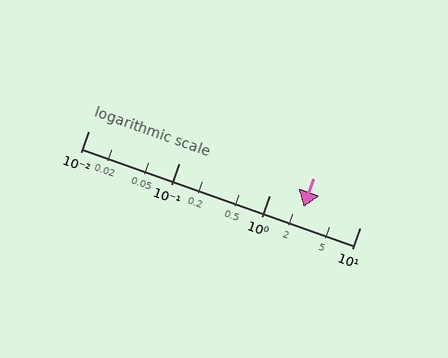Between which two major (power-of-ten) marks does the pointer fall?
The pointer is between 1 and 10.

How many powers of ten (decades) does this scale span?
The scale spans 3 decades, from 0.01 to 10.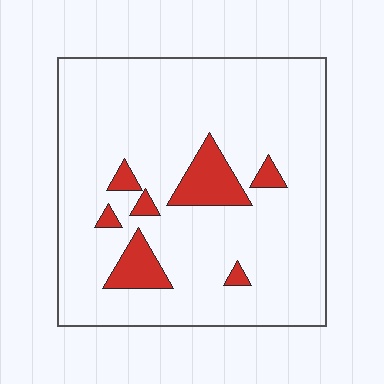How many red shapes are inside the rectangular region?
7.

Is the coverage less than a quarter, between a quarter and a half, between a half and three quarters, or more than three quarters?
Less than a quarter.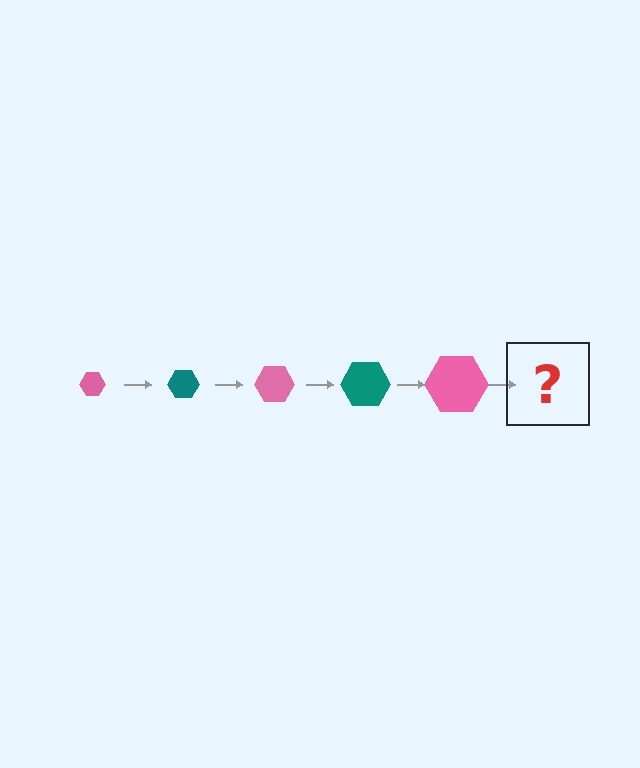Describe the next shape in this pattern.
It should be a teal hexagon, larger than the previous one.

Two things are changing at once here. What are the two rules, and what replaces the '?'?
The two rules are that the hexagon grows larger each step and the color cycles through pink and teal. The '?' should be a teal hexagon, larger than the previous one.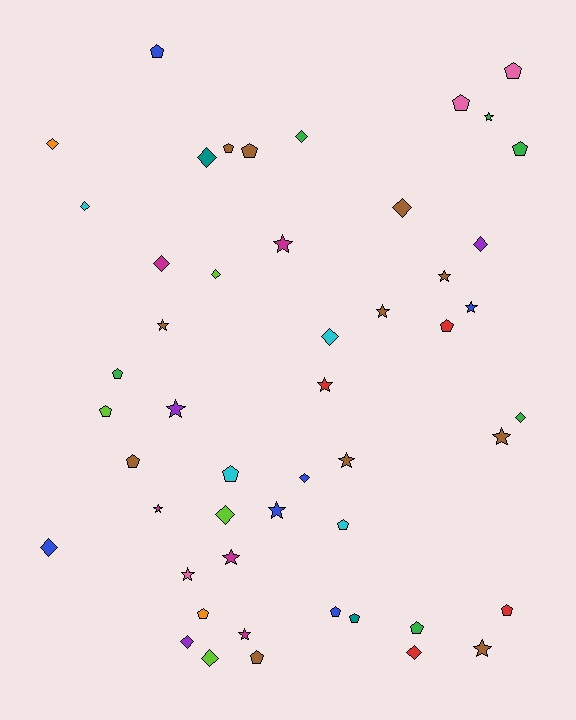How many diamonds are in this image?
There are 16 diamonds.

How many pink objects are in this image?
There are 3 pink objects.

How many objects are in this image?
There are 50 objects.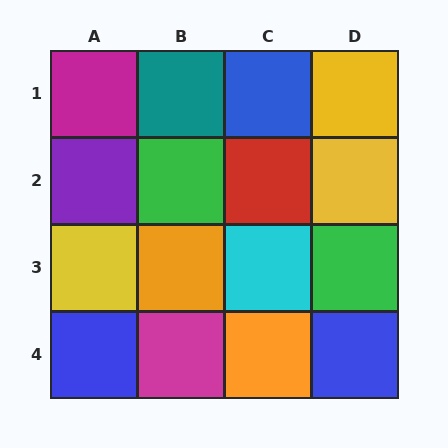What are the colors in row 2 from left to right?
Purple, green, red, yellow.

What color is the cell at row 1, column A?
Magenta.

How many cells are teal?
1 cell is teal.